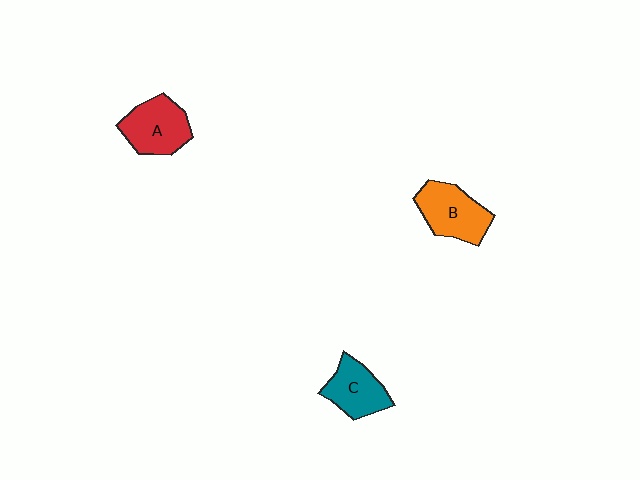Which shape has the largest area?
Shape B (orange).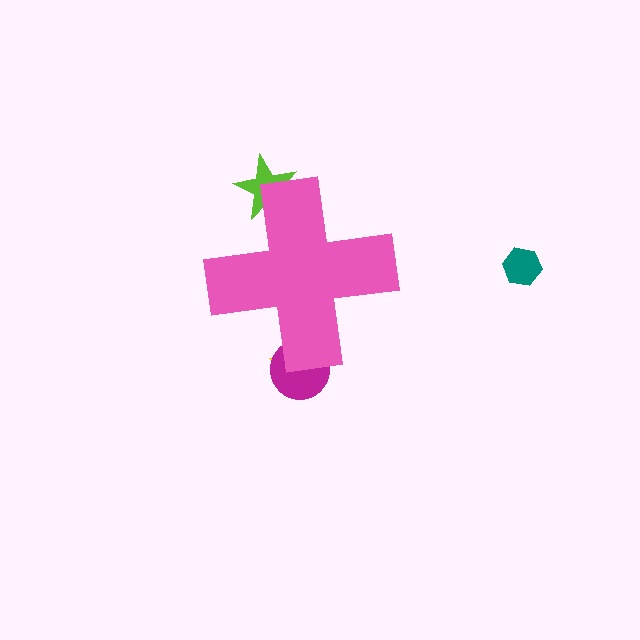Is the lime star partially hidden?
Yes, the lime star is partially hidden behind the pink cross.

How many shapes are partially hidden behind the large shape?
3 shapes are partially hidden.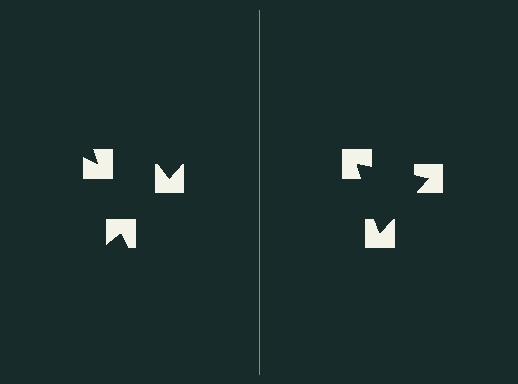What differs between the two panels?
The notched squares are positioned identically on both sides; only the wedge orientations differ. On the right they align to a triangle; on the left they are misaligned.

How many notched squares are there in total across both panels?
6 — 3 on each side.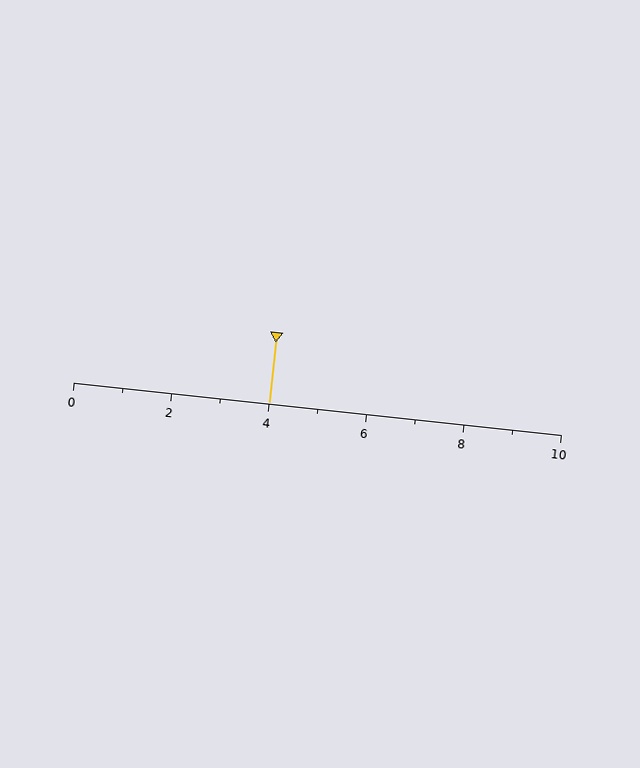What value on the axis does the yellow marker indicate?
The marker indicates approximately 4.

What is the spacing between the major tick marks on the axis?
The major ticks are spaced 2 apart.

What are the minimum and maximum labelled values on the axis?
The axis runs from 0 to 10.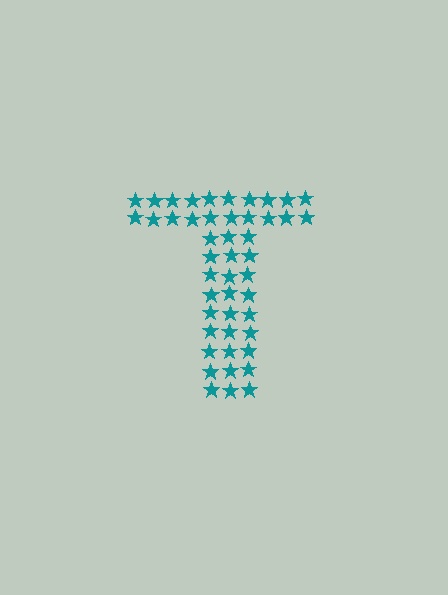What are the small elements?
The small elements are stars.